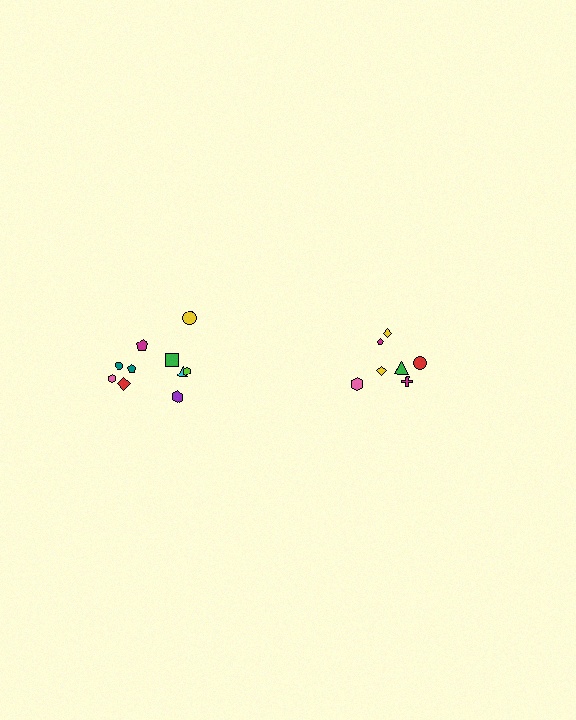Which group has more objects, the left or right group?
The left group.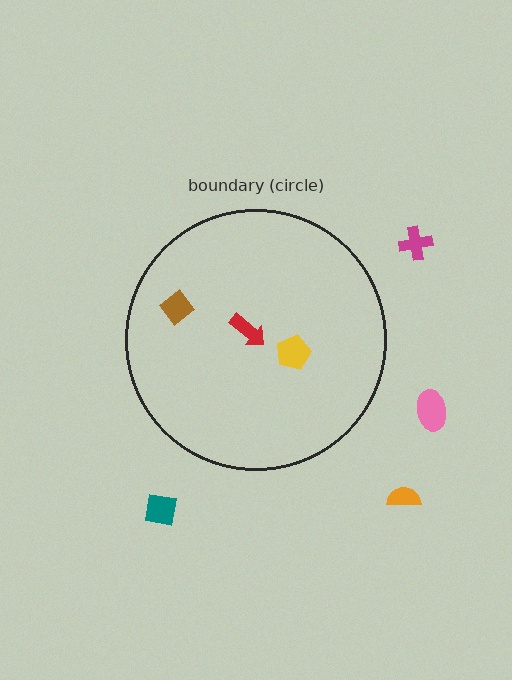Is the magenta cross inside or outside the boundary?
Outside.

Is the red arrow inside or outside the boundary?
Inside.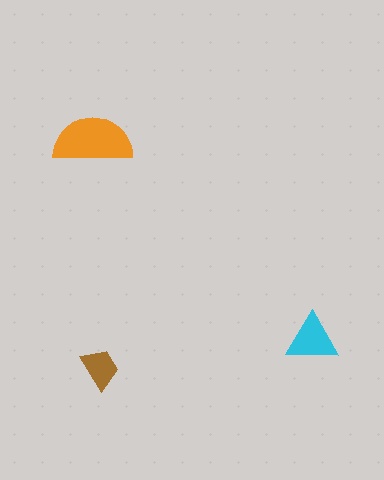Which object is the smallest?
The brown trapezoid.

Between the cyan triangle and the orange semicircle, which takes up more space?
The orange semicircle.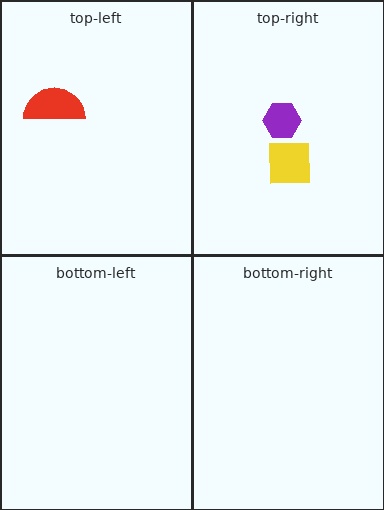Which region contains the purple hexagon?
The top-right region.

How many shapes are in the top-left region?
1.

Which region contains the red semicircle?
The top-left region.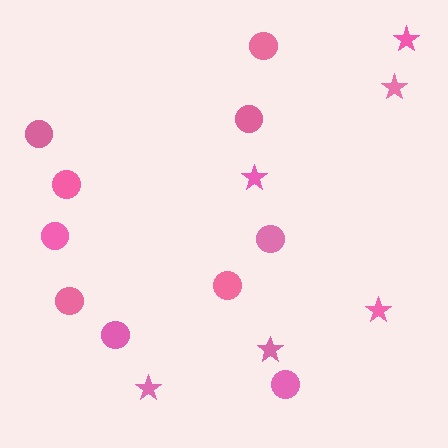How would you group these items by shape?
There are 2 groups: one group of stars (6) and one group of circles (10).